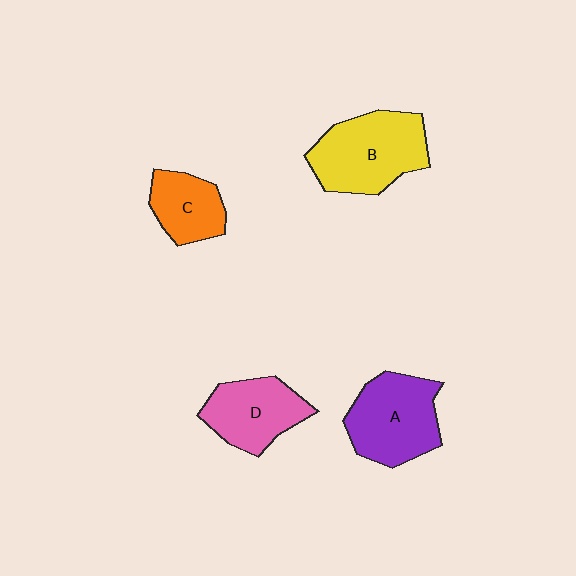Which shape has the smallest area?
Shape C (orange).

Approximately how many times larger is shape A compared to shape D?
Approximately 1.2 times.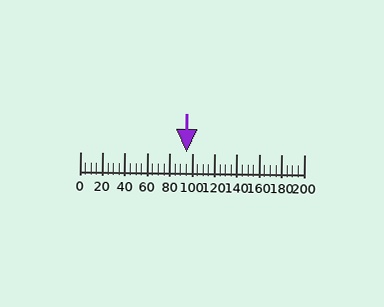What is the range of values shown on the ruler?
The ruler shows values from 0 to 200.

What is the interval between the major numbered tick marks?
The major tick marks are spaced 20 units apart.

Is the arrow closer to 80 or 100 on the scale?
The arrow is closer to 100.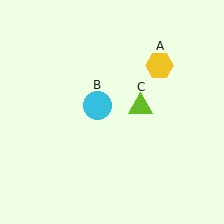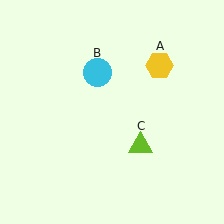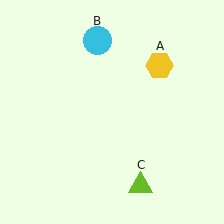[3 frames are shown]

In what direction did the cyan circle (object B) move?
The cyan circle (object B) moved up.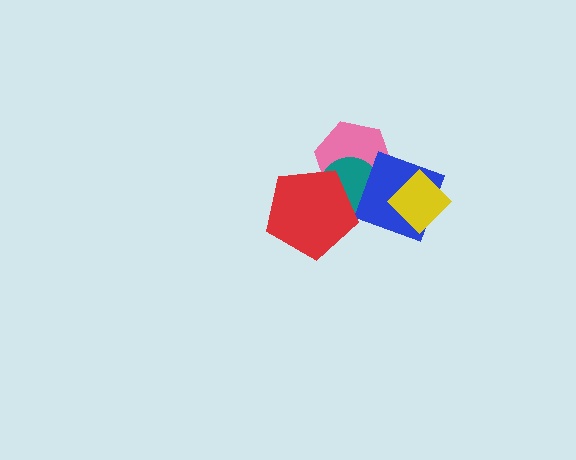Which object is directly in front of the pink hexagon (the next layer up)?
The teal circle is directly in front of the pink hexagon.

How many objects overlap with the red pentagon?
2 objects overlap with the red pentagon.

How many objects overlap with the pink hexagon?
3 objects overlap with the pink hexagon.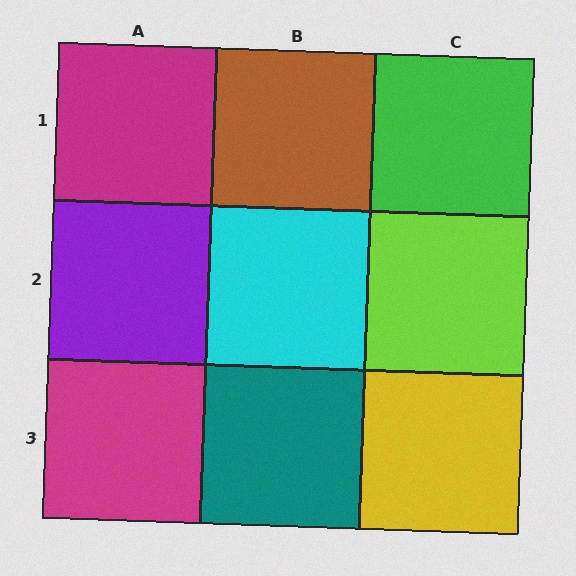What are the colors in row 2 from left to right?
Purple, cyan, lime.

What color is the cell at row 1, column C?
Green.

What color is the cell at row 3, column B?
Teal.